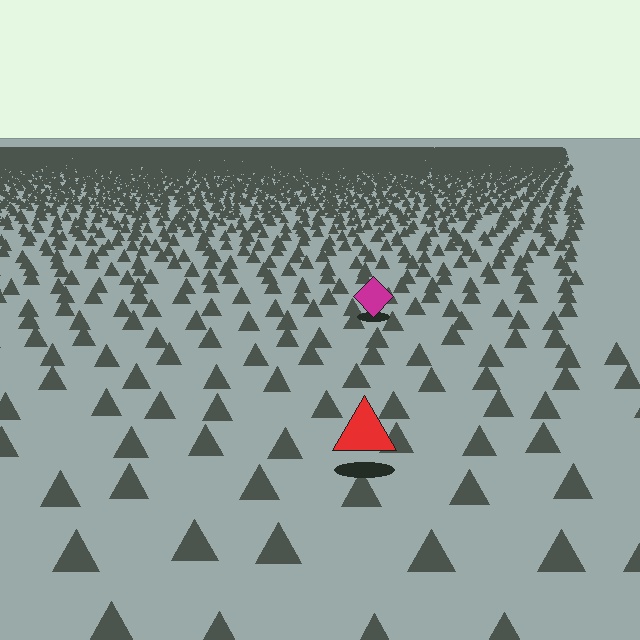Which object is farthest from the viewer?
The magenta diamond is farthest from the viewer. It appears smaller and the ground texture around it is denser.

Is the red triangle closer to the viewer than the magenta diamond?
Yes. The red triangle is closer — you can tell from the texture gradient: the ground texture is coarser near it.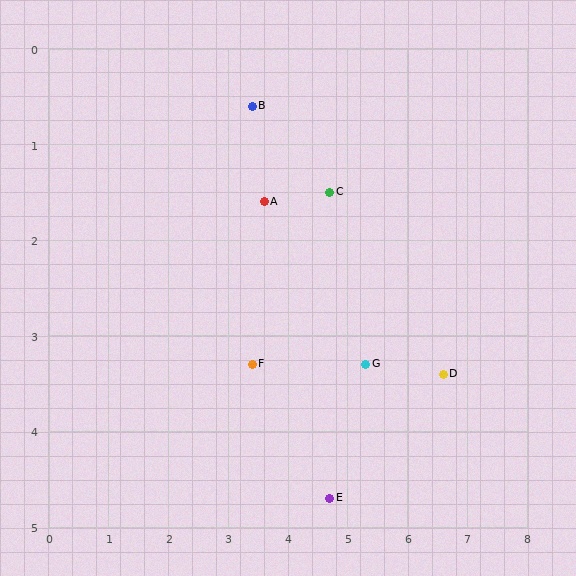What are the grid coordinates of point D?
Point D is at approximately (6.6, 3.4).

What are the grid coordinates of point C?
Point C is at approximately (4.7, 1.5).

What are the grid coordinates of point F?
Point F is at approximately (3.4, 3.3).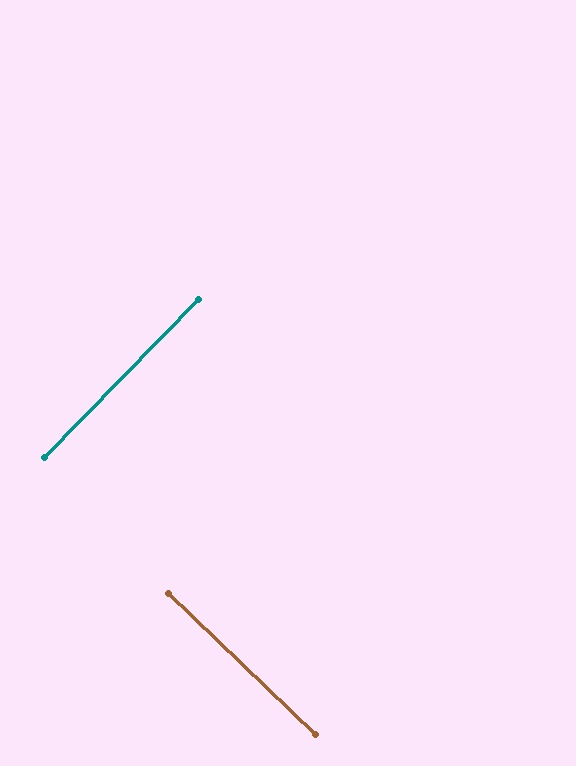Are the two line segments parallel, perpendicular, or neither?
Perpendicular — they meet at approximately 90°.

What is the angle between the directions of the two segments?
Approximately 90 degrees.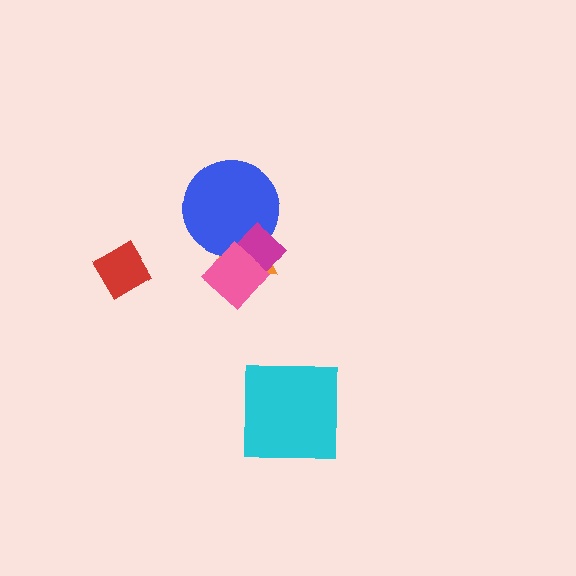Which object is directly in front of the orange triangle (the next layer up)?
The blue circle is directly in front of the orange triangle.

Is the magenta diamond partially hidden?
Yes, it is partially covered by another shape.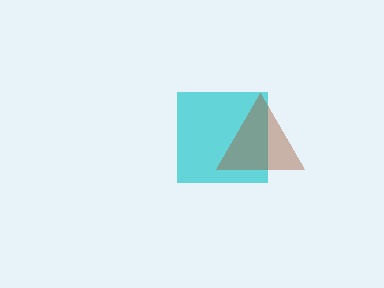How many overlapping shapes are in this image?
There are 2 overlapping shapes in the image.